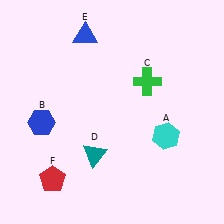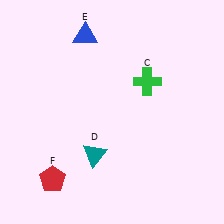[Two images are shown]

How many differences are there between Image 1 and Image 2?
There are 2 differences between the two images.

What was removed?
The blue hexagon (B), the cyan hexagon (A) were removed in Image 2.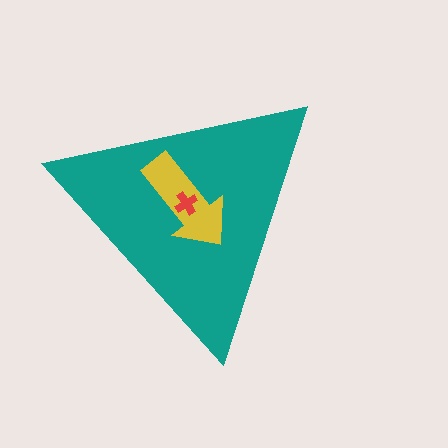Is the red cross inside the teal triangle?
Yes.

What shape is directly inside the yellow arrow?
The red cross.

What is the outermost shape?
The teal triangle.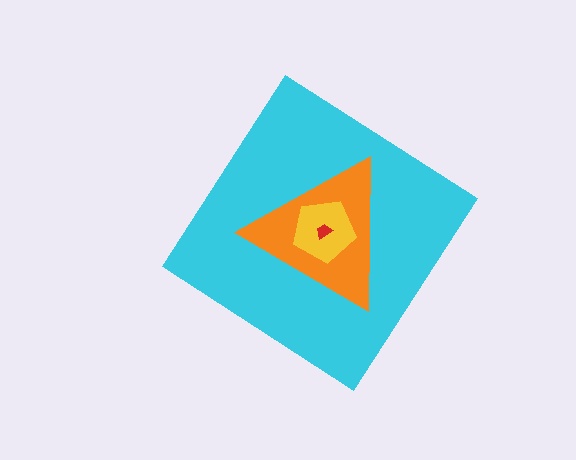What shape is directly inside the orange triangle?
The yellow pentagon.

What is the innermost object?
The red trapezoid.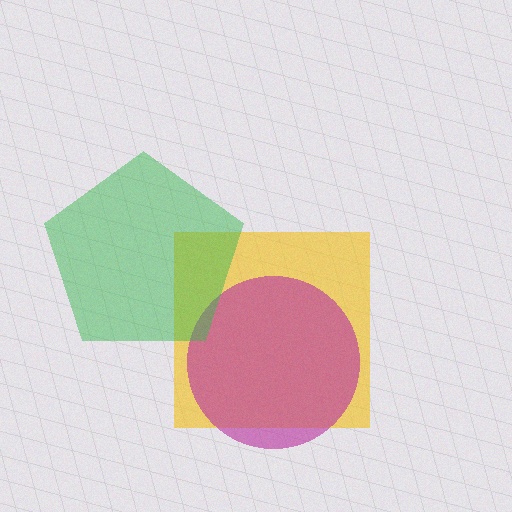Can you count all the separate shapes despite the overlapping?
Yes, there are 3 separate shapes.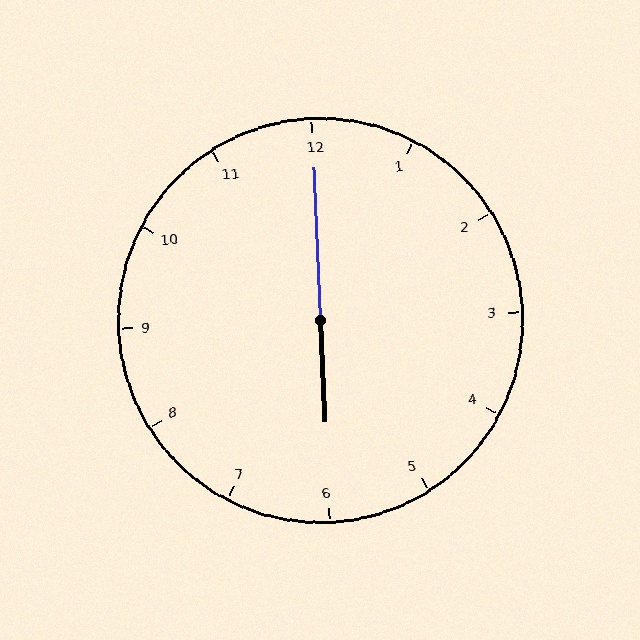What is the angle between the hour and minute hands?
Approximately 180 degrees.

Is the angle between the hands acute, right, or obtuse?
It is obtuse.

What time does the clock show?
6:00.